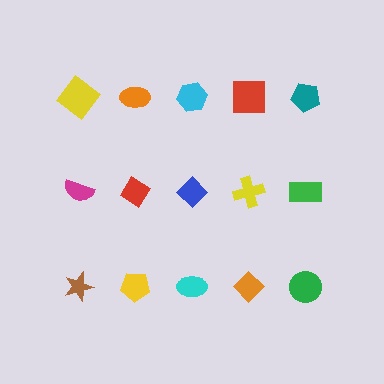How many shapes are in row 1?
5 shapes.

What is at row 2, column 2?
A red diamond.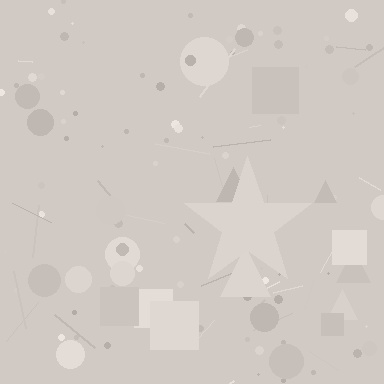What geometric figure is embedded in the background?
A star is embedded in the background.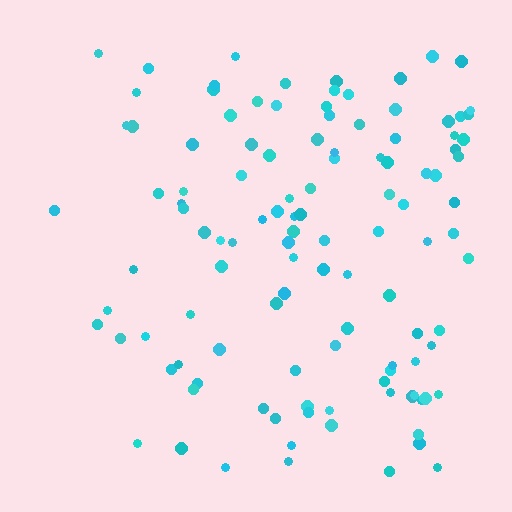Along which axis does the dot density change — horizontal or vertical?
Horizontal.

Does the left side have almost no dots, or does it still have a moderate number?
Still a moderate number, just noticeably fewer than the right.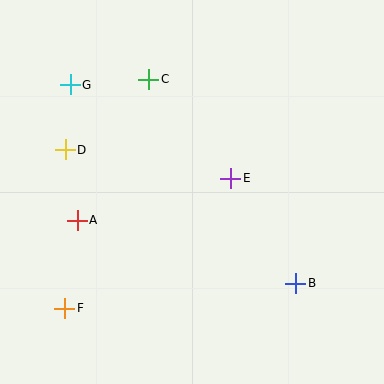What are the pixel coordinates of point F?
Point F is at (65, 308).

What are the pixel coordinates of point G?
Point G is at (70, 85).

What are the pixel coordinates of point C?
Point C is at (149, 79).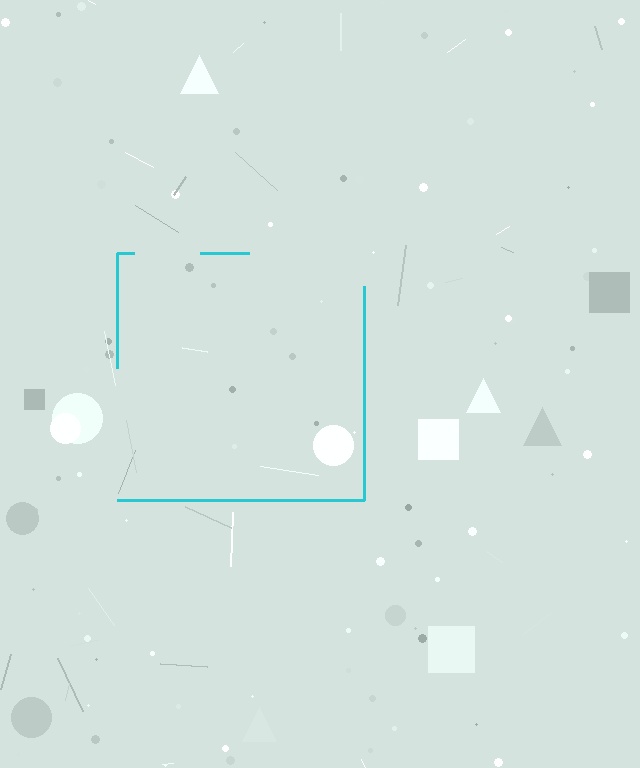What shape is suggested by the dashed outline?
The dashed outline suggests a square.